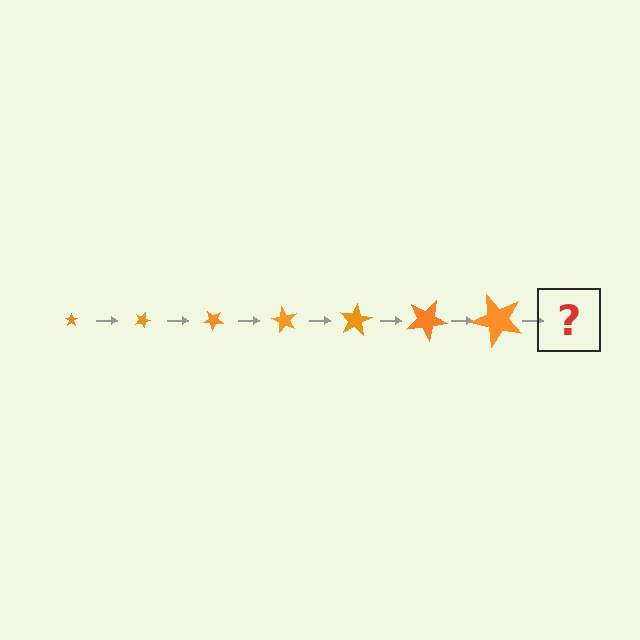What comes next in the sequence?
The next element should be a star, larger than the previous one and rotated 140 degrees from the start.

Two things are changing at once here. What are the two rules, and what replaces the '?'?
The two rules are that the star grows larger each step and it rotates 20 degrees each step. The '?' should be a star, larger than the previous one and rotated 140 degrees from the start.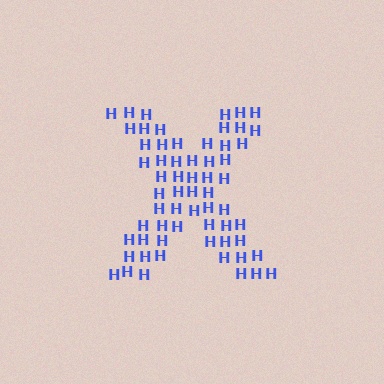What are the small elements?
The small elements are letter H's.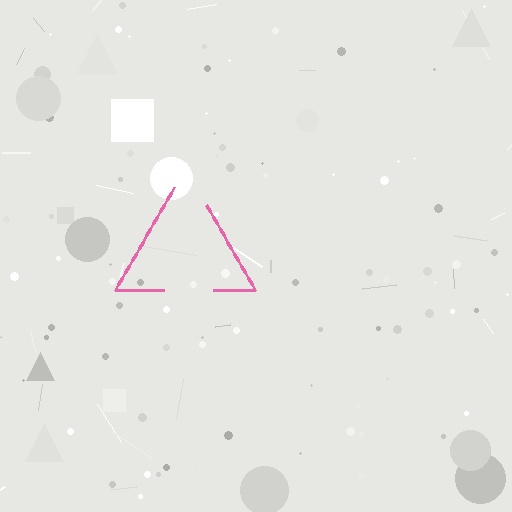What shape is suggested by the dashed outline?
The dashed outline suggests a triangle.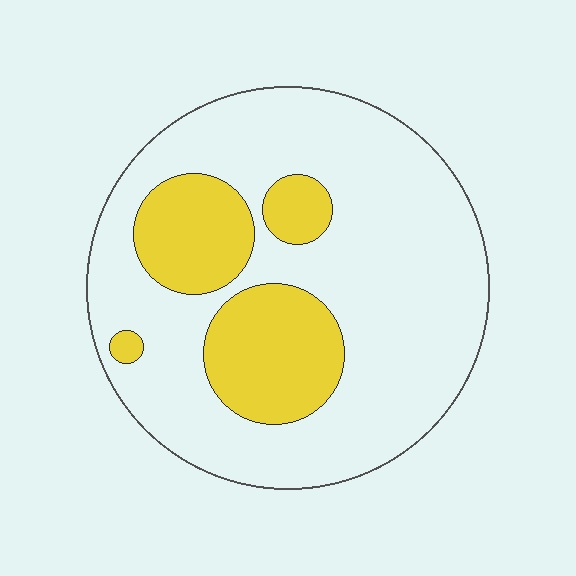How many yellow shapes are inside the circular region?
4.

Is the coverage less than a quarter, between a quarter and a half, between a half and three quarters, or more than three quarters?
Between a quarter and a half.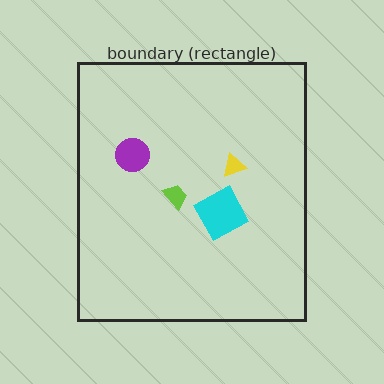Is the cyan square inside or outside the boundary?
Inside.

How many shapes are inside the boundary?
4 inside, 0 outside.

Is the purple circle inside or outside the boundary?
Inside.